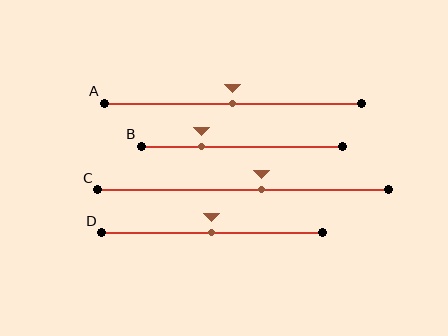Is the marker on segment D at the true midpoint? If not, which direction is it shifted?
Yes, the marker on segment D is at the true midpoint.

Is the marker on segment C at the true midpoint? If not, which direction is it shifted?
No, the marker on segment C is shifted to the right by about 7% of the segment length.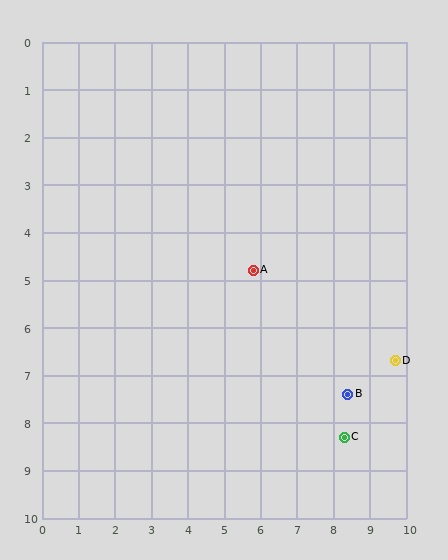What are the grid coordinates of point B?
Point B is at approximately (8.4, 7.4).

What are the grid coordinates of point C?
Point C is at approximately (8.3, 8.3).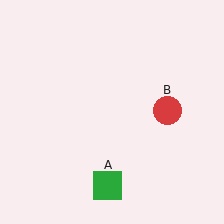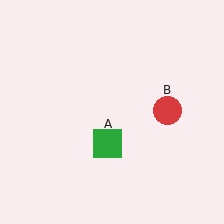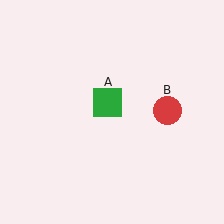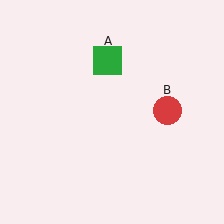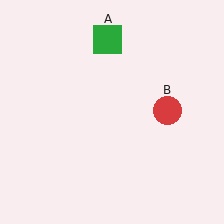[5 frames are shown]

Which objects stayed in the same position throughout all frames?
Red circle (object B) remained stationary.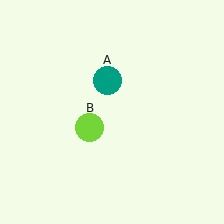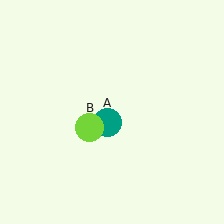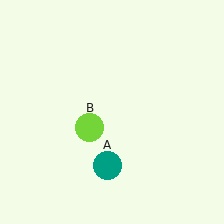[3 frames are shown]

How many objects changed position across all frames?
1 object changed position: teal circle (object A).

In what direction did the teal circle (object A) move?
The teal circle (object A) moved down.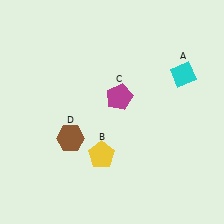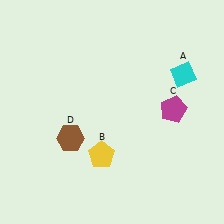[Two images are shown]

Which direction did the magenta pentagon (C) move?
The magenta pentagon (C) moved right.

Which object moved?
The magenta pentagon (C) moved right.